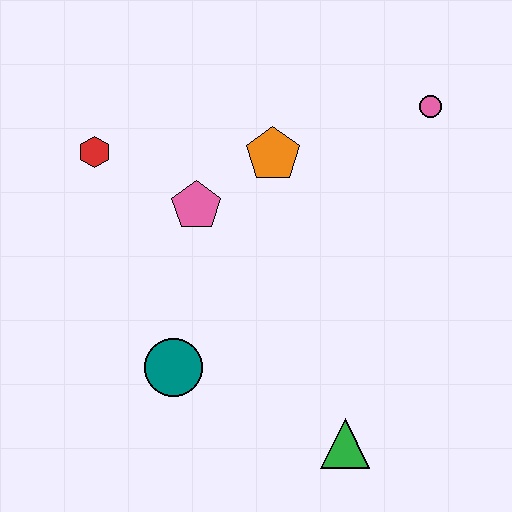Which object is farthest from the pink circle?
The teal circle is farthest from the pink circle.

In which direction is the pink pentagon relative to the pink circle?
The pink pentagon is to the left of the pink circle.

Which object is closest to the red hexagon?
The pink pentagon is closest to the red hexagon.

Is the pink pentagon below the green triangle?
No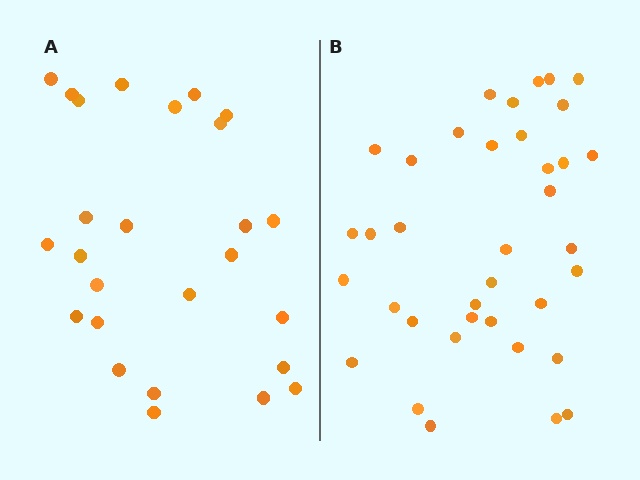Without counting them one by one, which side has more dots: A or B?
Region B (the right region) has more dots.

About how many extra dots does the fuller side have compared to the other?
Region B has roughly 12 or so more dots than region A.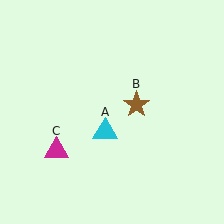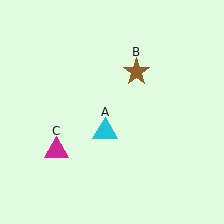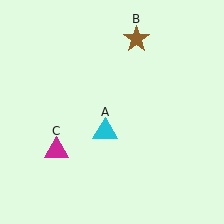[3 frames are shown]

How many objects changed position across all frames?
1 object changed position: brown star (object B).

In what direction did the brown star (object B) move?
The brown star (object B) moved up.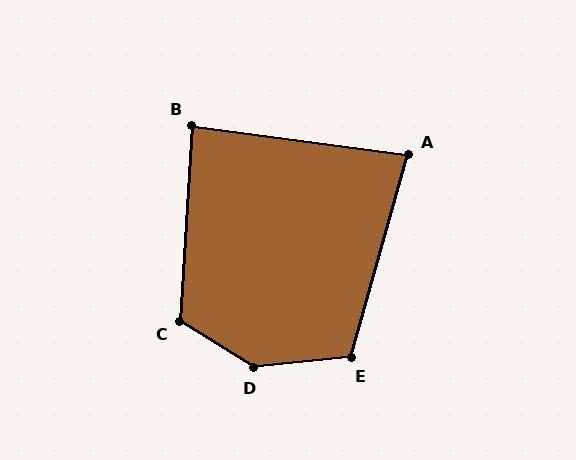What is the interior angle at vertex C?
Approximately 118 degrees (obtuse).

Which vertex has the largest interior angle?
D, at approximately 142 degrees.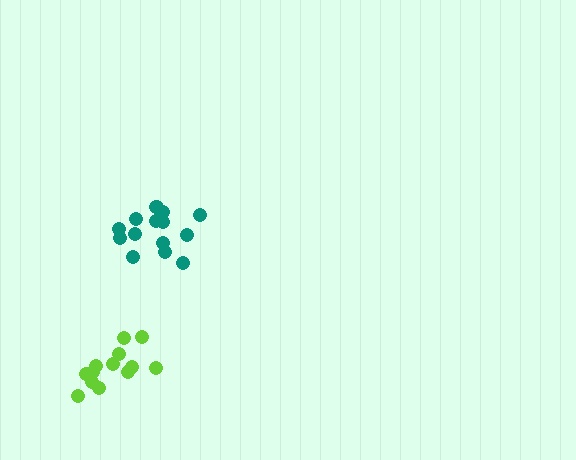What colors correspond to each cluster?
The clusters are colored: lime, teal.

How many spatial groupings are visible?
There are 2 spatial groupings.